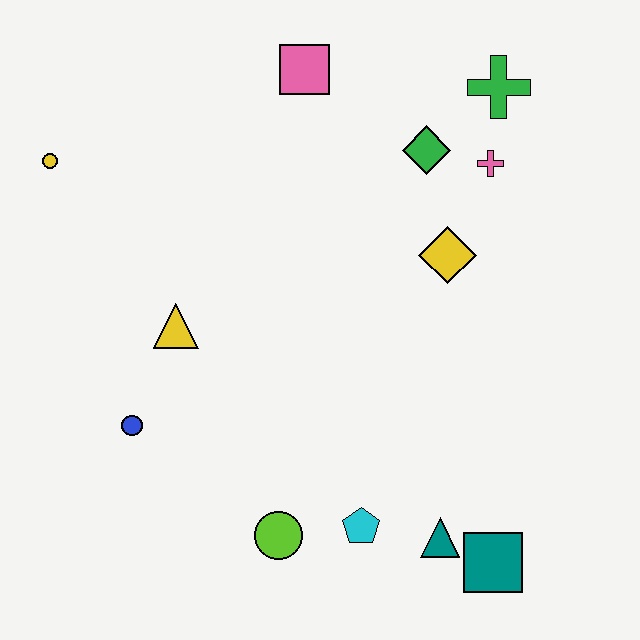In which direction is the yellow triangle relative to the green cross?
The yellow triangle is to the left of the green cross.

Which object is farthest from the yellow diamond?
The yellow circle is farthest from the yellow diamond.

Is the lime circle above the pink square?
No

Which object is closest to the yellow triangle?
The blue circle is closest to the yellow triangle.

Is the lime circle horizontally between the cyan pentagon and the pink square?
No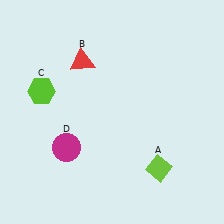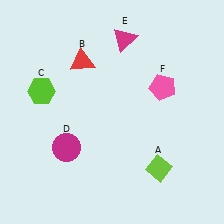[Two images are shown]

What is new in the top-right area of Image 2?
A pink pentagon (F) was added in the top-right area of Image 2.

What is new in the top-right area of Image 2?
A magenta triangle (E) was added in the top-right area of Image 2.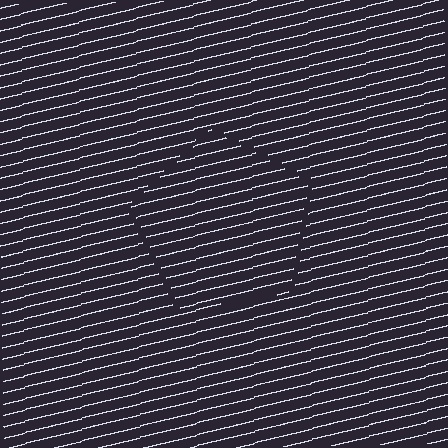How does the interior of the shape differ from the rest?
The interior of the shape contains the same grating, shifted by half a period — the contour is defined by the phase discontinuity where line-ends from the inner and outer gratings abut.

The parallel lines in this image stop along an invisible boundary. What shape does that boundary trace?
An illusory pentagon. The interior of the shape contains the same grating, shifted by half a period — the contour is defined by the phase discontinuity where line-ends from the inner and outer gratings abut.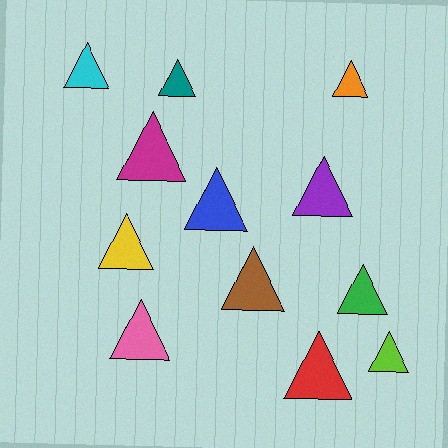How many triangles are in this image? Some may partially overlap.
There are 12 triangles.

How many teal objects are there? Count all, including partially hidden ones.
There is 1 teal object.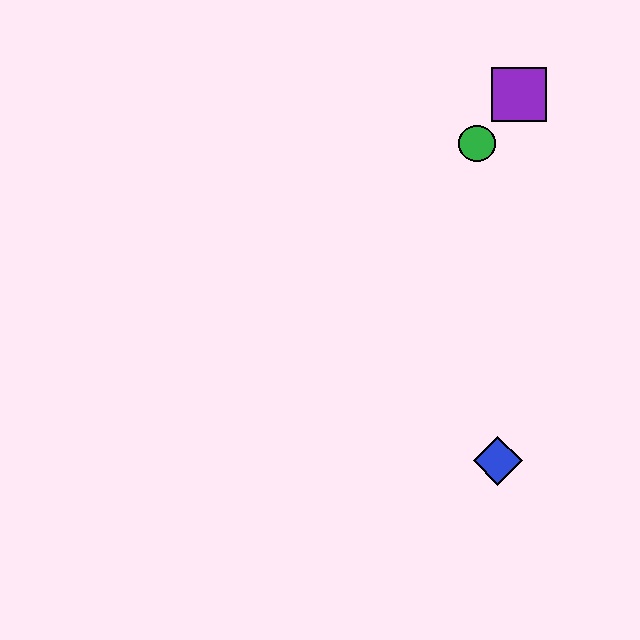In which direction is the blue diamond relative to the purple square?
The blue diamond is below the purple square.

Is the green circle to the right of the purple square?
No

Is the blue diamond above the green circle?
No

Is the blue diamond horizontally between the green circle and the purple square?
Yes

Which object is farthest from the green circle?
The blue diamond is farthest from the green circle.